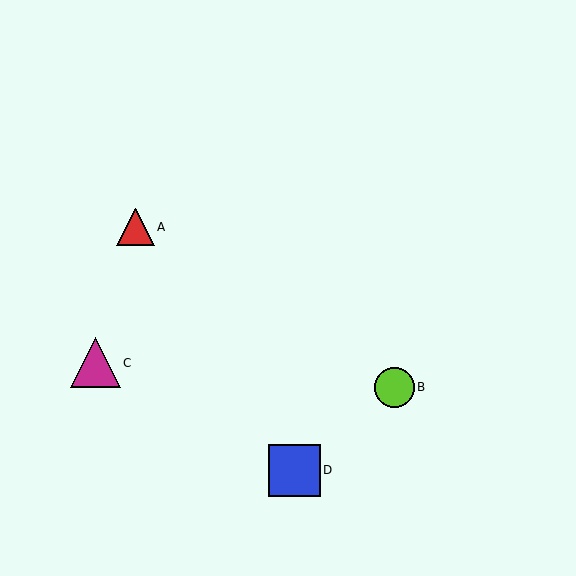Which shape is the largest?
The blue square (labeled D) is the largest.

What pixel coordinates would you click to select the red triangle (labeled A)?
Click at (135, 227) to select the red triangle A.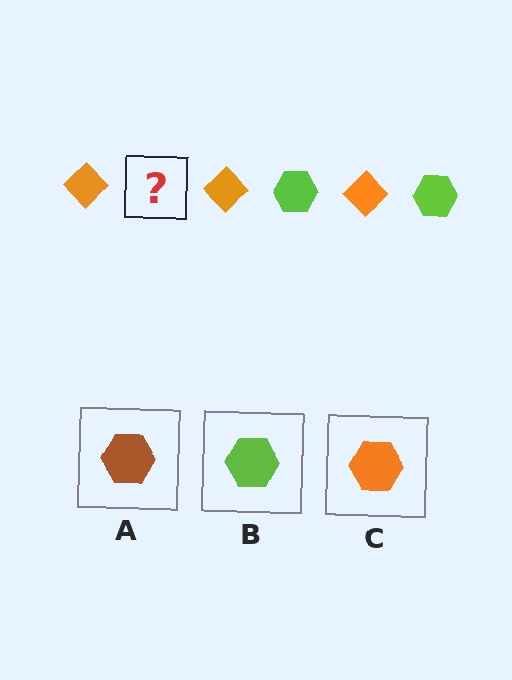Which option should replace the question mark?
Option B.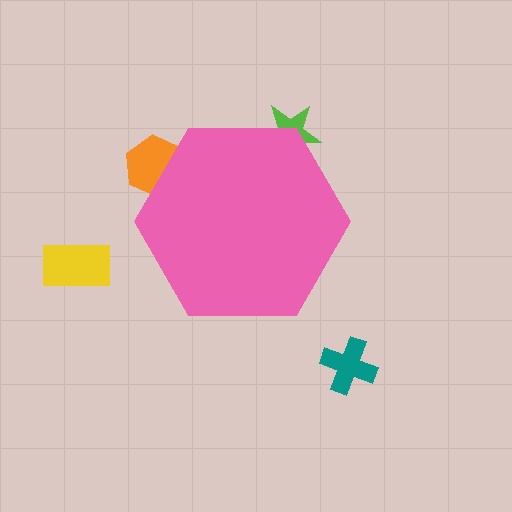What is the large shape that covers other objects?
A pink hexagon.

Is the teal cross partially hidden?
No, the teal cross is fully visible.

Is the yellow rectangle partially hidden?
No, the yellow rectangle is fully visible.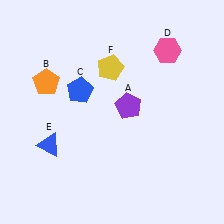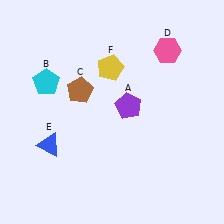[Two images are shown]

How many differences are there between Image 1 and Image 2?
There are 2 differences between the two images.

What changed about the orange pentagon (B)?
In Image 1, B is orange. In Image 2, it changed to cyan.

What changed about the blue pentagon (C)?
In Image 1, C is blue. In Image 2, it changed to brown.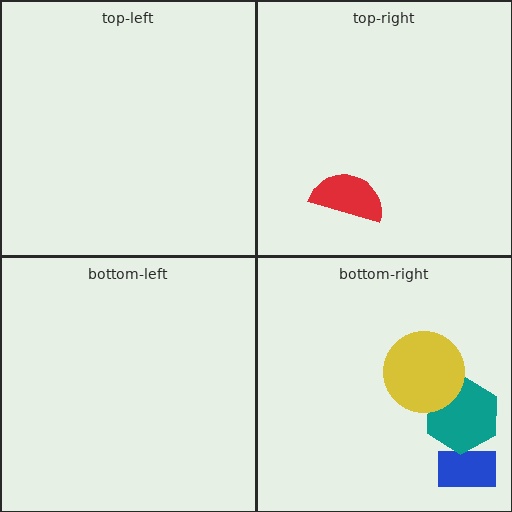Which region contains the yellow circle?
The bottom-right region.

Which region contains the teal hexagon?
The bottom-right region.